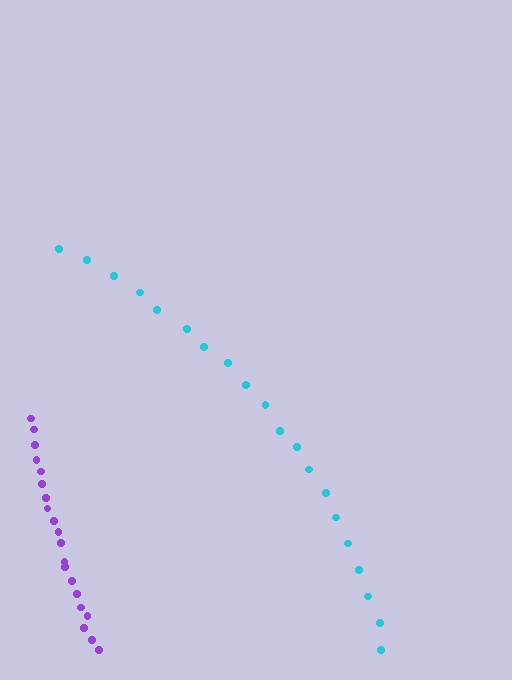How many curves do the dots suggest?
There are 2 distinct paths.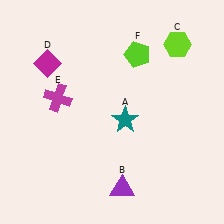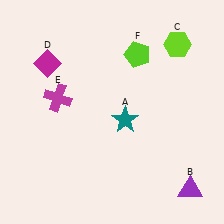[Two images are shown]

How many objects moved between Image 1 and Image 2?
1 object moved between the two images.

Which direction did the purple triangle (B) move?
The purple triangle (B) moved right.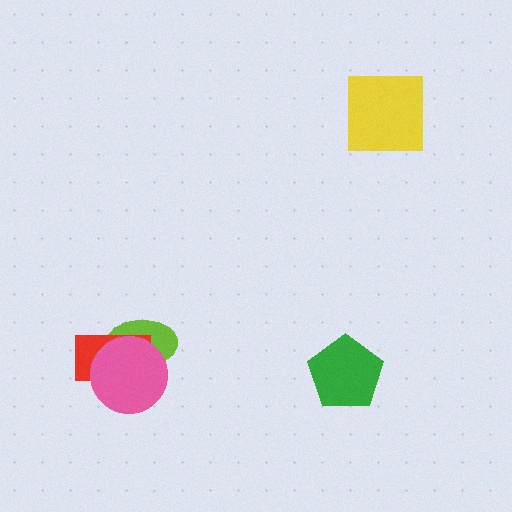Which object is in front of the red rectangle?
The pink circle is in front of the red rectangle.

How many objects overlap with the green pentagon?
0 objects overlap with the green pentagon.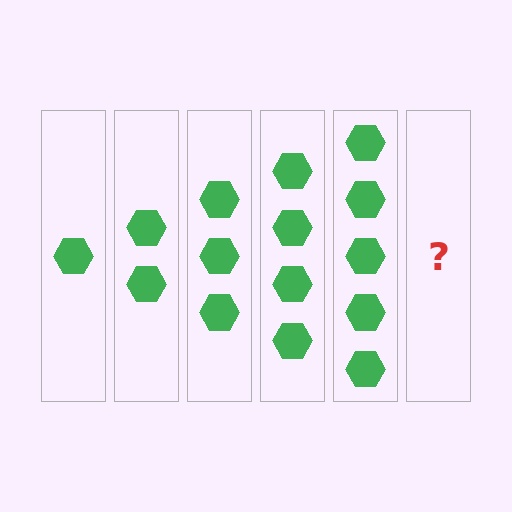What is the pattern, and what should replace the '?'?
The pattern is that each step adds one more hexagon. The '?' should be 6 hexagons.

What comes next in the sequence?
The next element should be 6 hexagons.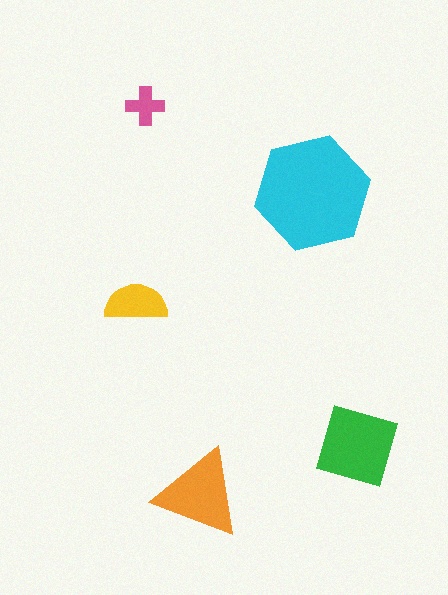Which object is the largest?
The cyan hexagon.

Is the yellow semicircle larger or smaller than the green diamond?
Smaller.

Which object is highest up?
The pink cross is topmost.